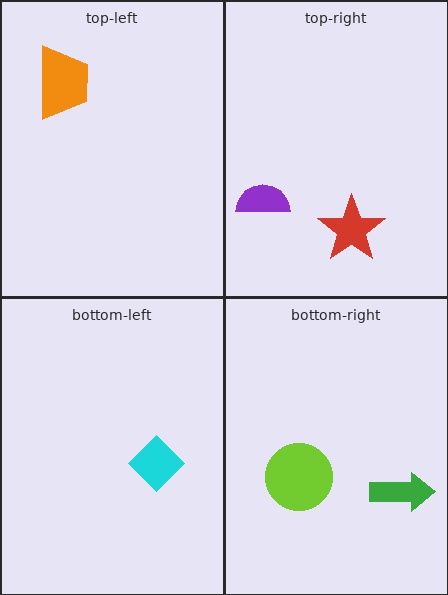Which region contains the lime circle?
The bottom-right region.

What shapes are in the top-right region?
The purple semicircle, the red star.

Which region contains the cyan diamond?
The bottom-left region.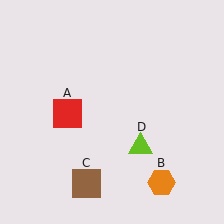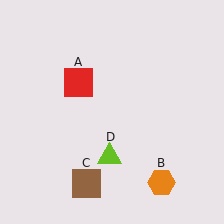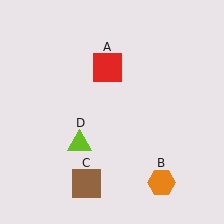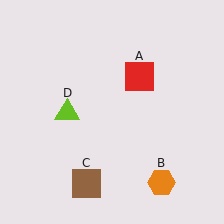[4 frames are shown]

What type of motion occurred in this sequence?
The red square (object A), lime triangle (object D) rotated clockwise around the center of the scene.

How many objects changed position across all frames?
2 objects changed position: red square (object A), lime triangle (object D).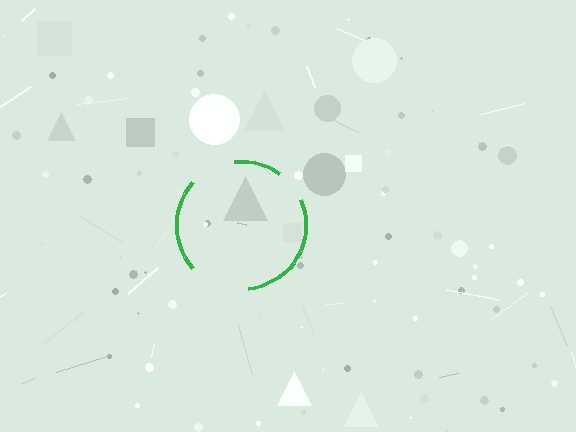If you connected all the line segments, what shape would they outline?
They would outline a circle.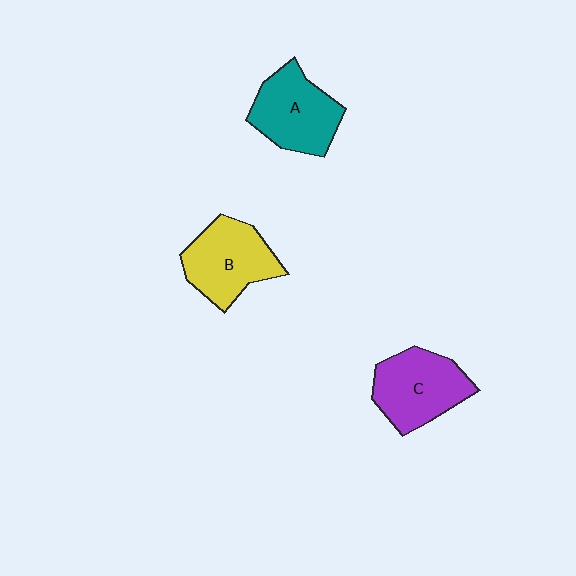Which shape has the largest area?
Shape C (purple).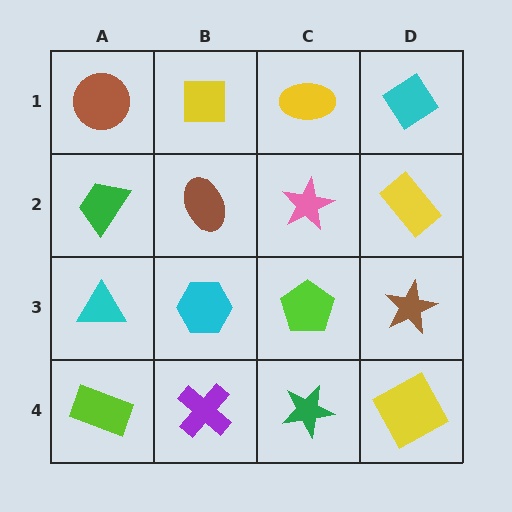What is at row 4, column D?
A yellow square.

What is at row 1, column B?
A yellow square.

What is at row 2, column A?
A green trapezoid.